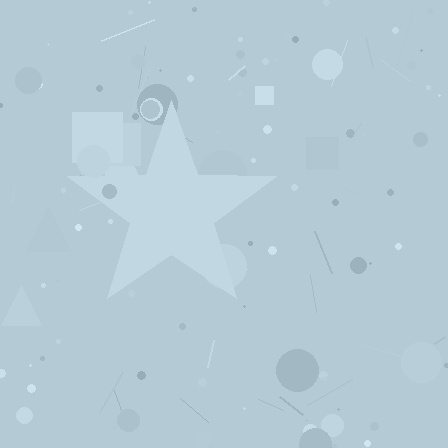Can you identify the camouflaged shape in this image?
The camouflaged shape is a star.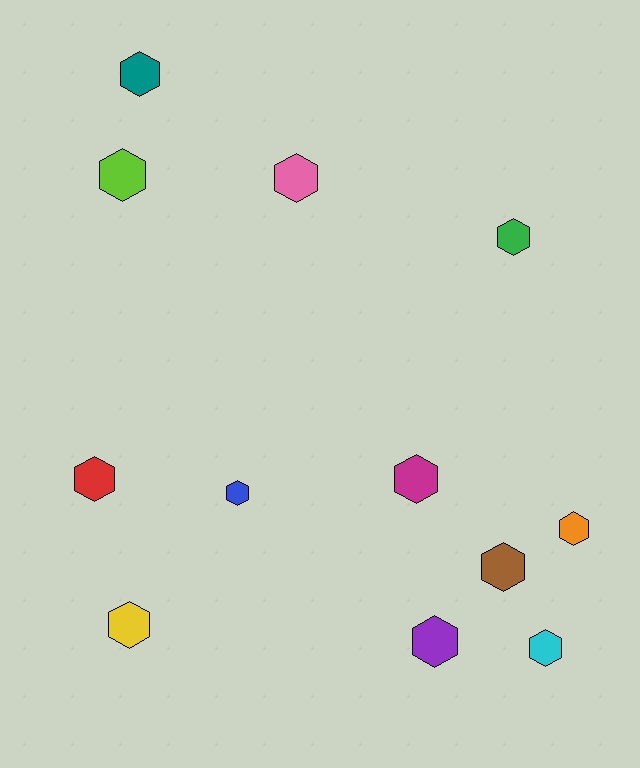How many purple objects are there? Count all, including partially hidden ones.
There is 1 purple object.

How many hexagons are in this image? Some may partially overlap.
There are 12 hexagons.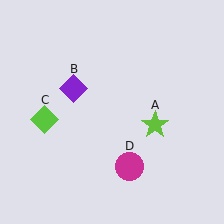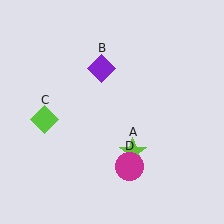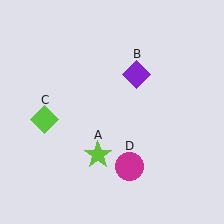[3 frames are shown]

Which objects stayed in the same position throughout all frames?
Lime diamond (object C) and magenta circle (object D) remained stationary.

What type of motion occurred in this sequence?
The lime star (object A), purple diamond (object B) rotated clockwise around the center of the scene.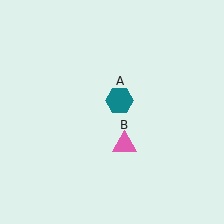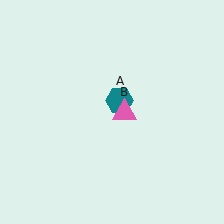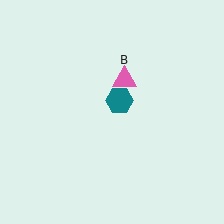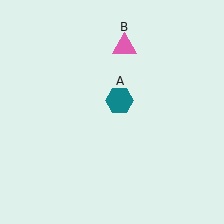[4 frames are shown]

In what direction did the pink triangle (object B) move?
The pink triangle (object B) moved up.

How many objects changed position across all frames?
1 object changed position: pink triangle (object B).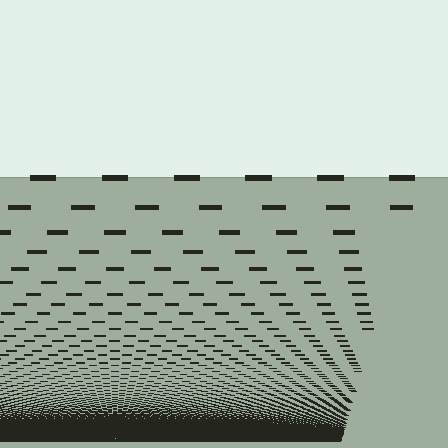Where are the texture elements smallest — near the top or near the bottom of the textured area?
Near the bottom.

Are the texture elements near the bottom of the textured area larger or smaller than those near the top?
Smaller. The gradient is inverted — elements near the bottom are smaller and denser.